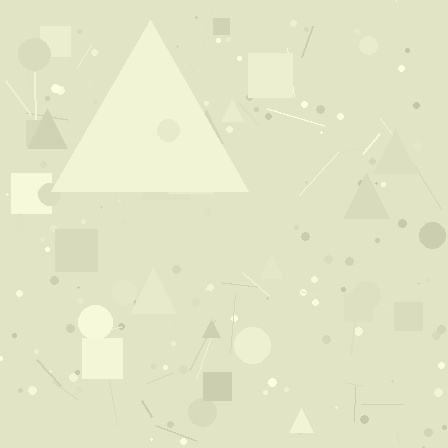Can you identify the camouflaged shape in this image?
The camouflaged shape is a triangle.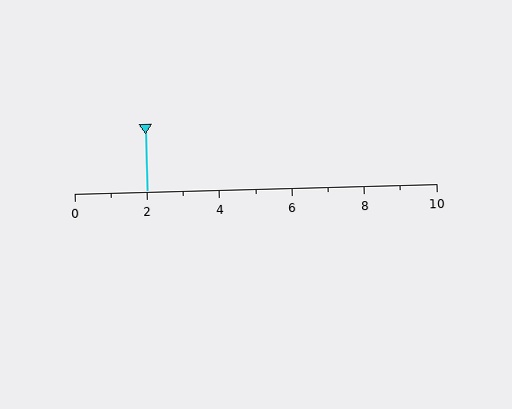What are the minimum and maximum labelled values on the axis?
The axis runs from 0 to 10.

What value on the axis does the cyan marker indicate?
The marker indicates approximately 2.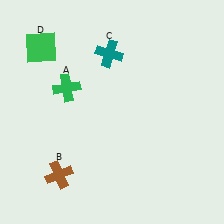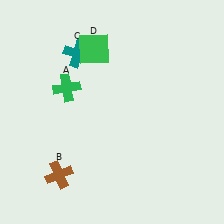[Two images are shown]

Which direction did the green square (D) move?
The green square (D) moved right.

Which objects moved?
The objects that moved are: the teal cross (C), the green square (D).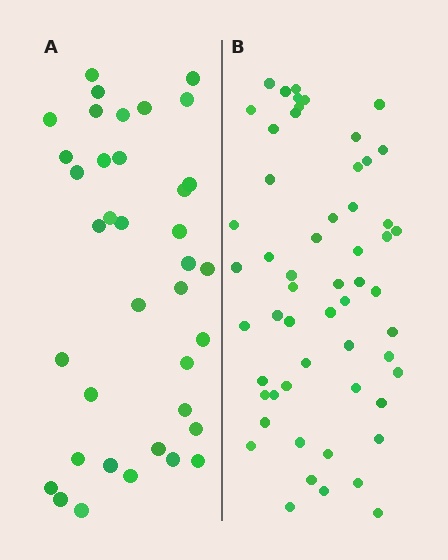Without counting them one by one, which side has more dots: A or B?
Region B (the right region) has more dots.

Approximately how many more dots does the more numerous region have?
Region B has approximately 20 more dots than region A.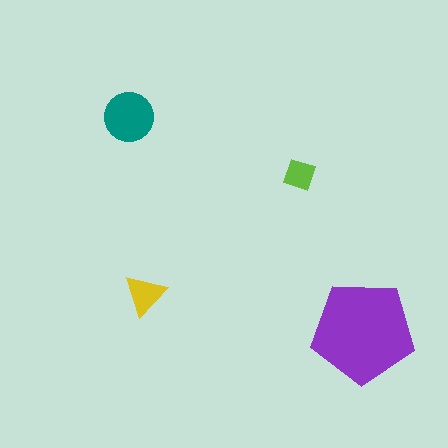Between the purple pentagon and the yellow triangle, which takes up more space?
The purple pentagon.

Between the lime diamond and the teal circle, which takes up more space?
The teal circle.